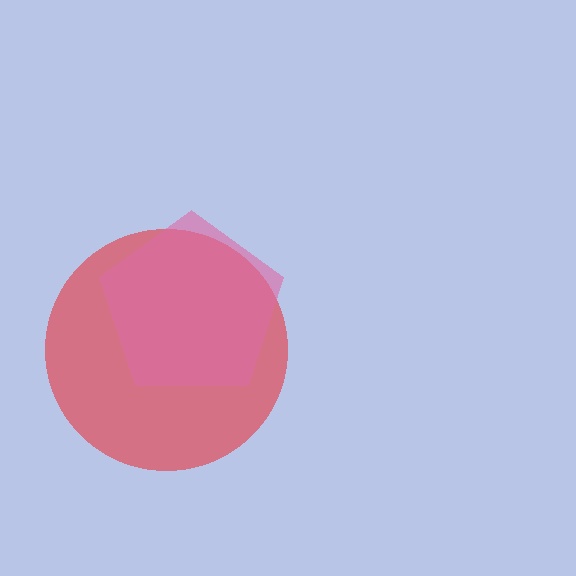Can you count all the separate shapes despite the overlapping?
Yes, there are 2 separate shapes.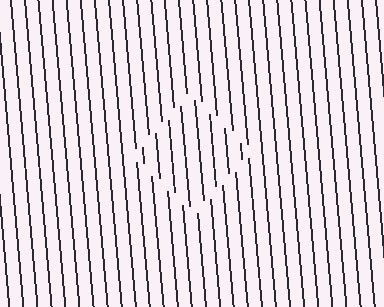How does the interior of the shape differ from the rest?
The interior of the shape contains the same grating, shifted by half a period — the contour is defined by the phase discontinuity where line-ends from the inner and outer gratings abut.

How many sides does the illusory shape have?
4 sides — the line-ends trace a square.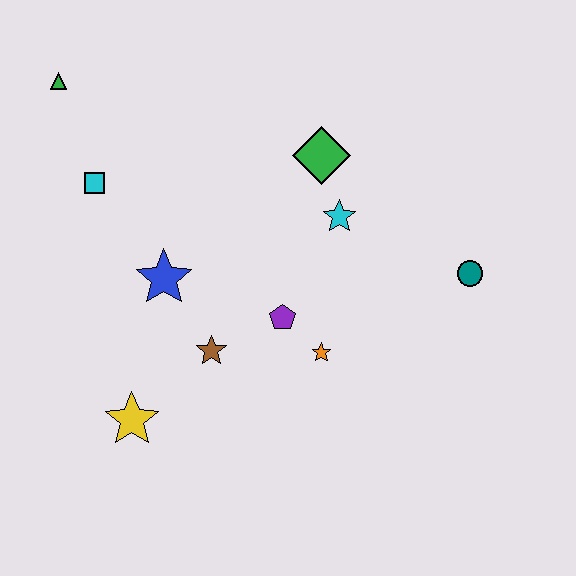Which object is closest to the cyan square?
The green triangle is closest to the cyan square.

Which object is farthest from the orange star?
The green triangle is farthest from the orange star.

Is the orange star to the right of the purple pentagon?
Yes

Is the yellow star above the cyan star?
No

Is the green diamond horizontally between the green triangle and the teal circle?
Yes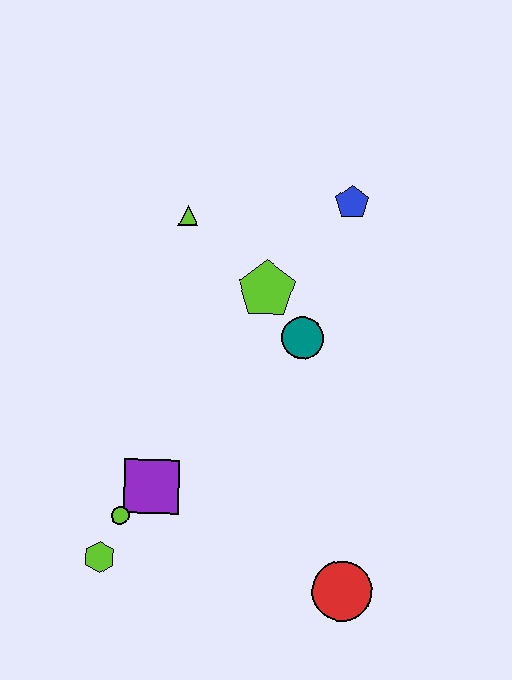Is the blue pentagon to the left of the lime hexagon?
No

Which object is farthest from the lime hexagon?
The blue pentagon is farthest from the lime hexagon.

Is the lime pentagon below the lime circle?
No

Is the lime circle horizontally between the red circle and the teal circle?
No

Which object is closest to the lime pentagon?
The teal circle is closest to the lime pentagon.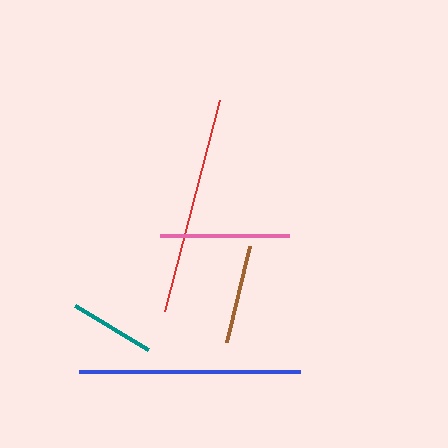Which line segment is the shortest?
The teal line is the shortest at approximately 85 pixels.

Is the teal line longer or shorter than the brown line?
The brown line is longer than the teal line.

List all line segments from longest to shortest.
From longest to shortest: blue, red, pink, brown, teal.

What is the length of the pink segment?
The pink segment is approximately 129 pixels long.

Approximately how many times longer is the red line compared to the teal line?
The red line is approximately 2.6 times the length of the teal line.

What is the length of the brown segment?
The brown segment is approximately 98 pixels long.